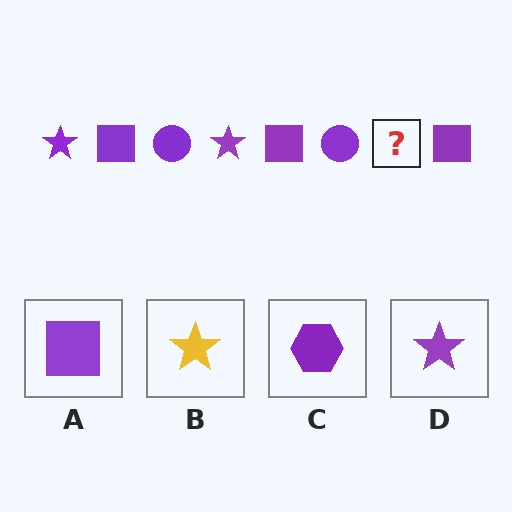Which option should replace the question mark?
Option D.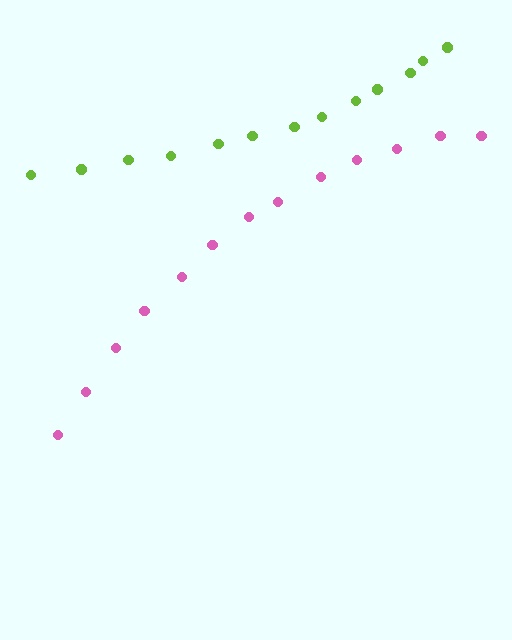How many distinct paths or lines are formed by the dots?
There are 2 distinct paths.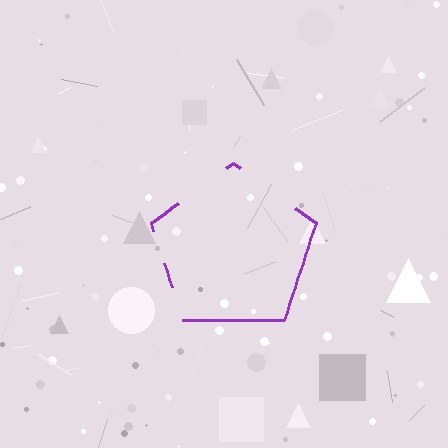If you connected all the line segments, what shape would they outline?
They would outline a pentagon.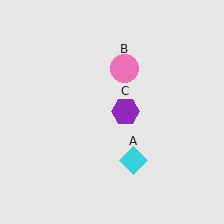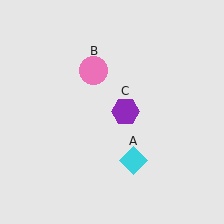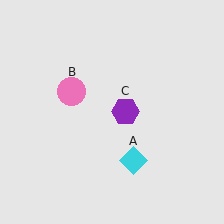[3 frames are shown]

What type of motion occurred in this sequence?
The pink circle (object B) rotated counterclockwise around the center of the scene.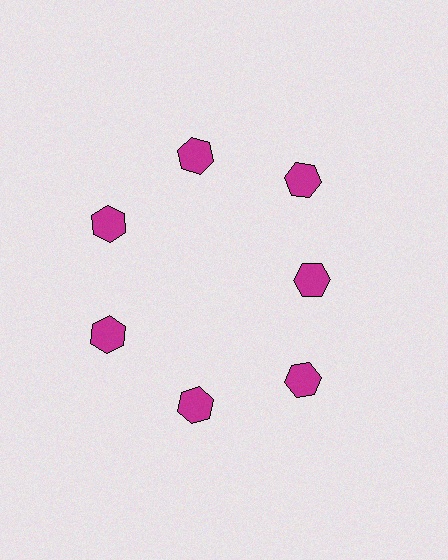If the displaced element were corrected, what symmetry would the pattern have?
It would have 7-fold rotational symmetry — the pattern would map onto itself every 51 degrees.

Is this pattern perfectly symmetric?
No. The 7 magenta hexagons are arranged in a ring, but one element near the 3 o'clock position is pulled inward toward the center, breaking the 7-fold rotational symmetry.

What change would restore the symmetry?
The symmetry would be restored by moving it outward, back onto the ring so that all 7 hexagons sit at equal angles and equal distance from the center.